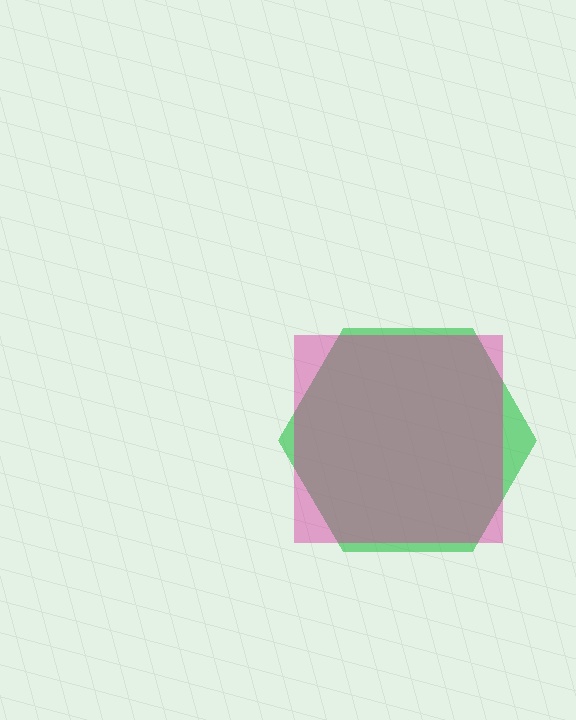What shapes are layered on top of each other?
The layered shapes are: a green hexagon, a magenta square.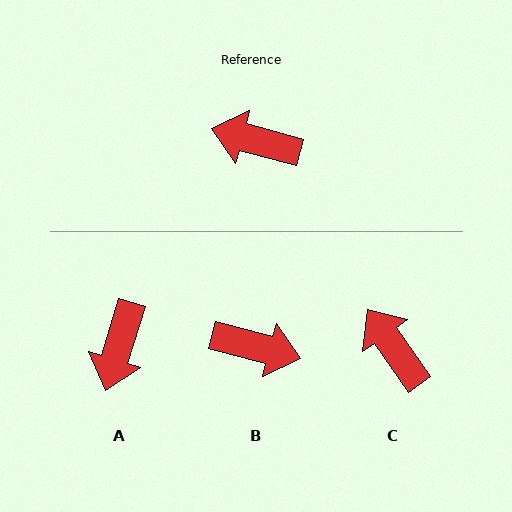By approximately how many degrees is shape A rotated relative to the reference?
Approximately 88 degrees counter-clockwise.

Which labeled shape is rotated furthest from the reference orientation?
B, about 180 degrees away.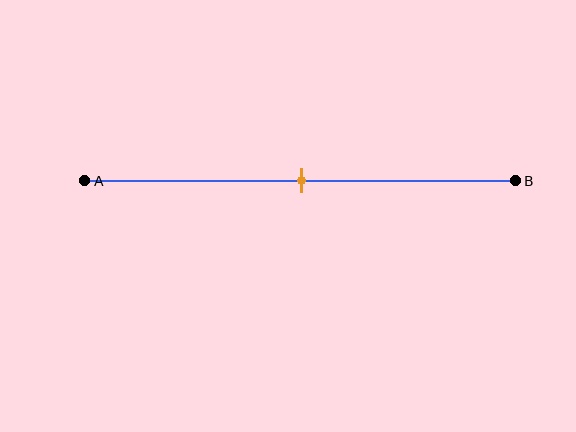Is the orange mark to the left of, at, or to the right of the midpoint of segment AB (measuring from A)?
The orange mark is approximately at the midpoint of segment AB.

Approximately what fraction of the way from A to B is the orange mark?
The orange mark is approximately 50% of the way from A to B.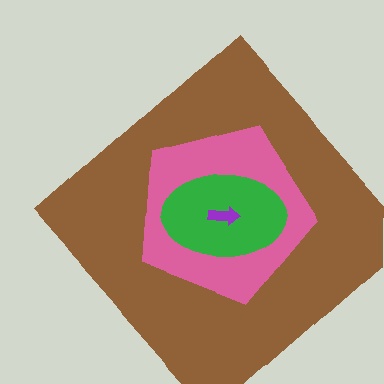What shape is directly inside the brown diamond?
The pink pentagon.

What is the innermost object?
The purple arrow.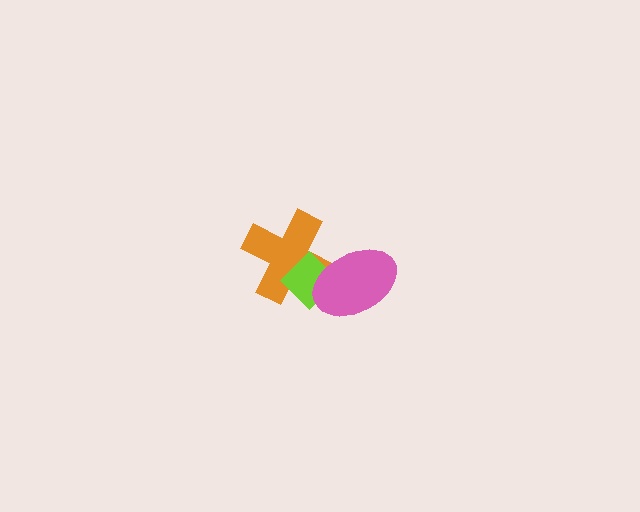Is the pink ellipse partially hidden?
No, no other shape covers it.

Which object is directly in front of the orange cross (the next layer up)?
The lime diamond is directly in front of the orange cross.